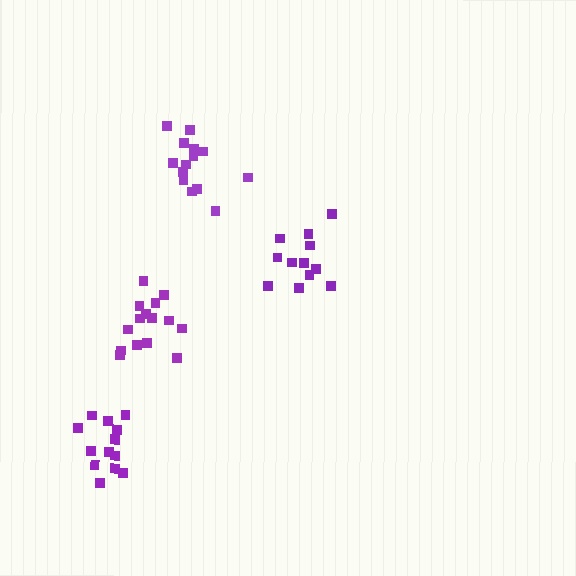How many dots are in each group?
Group 1: 14 dots, Group 2: 13 dots, Group 3: 15 dots, Group 4: 12 dots (54 total).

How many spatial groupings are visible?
There are 4 spatial groupings.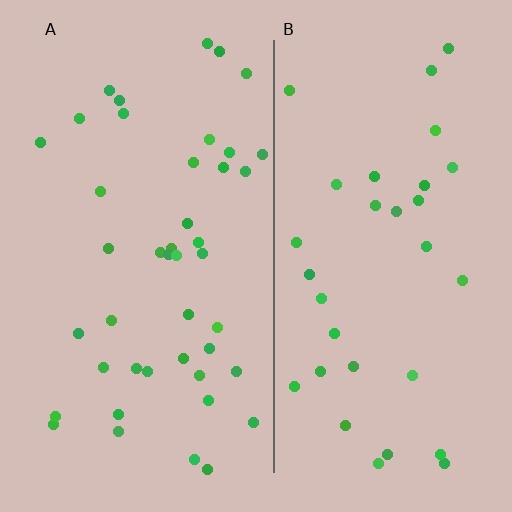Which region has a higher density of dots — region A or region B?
A (the left).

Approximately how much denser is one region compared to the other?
Approximately 1.4× — region A over region B.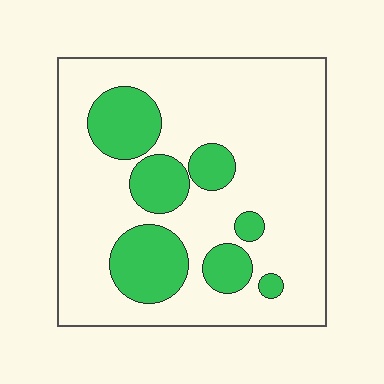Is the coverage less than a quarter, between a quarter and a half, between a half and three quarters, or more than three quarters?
Less than a quarter.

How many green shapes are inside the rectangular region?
7.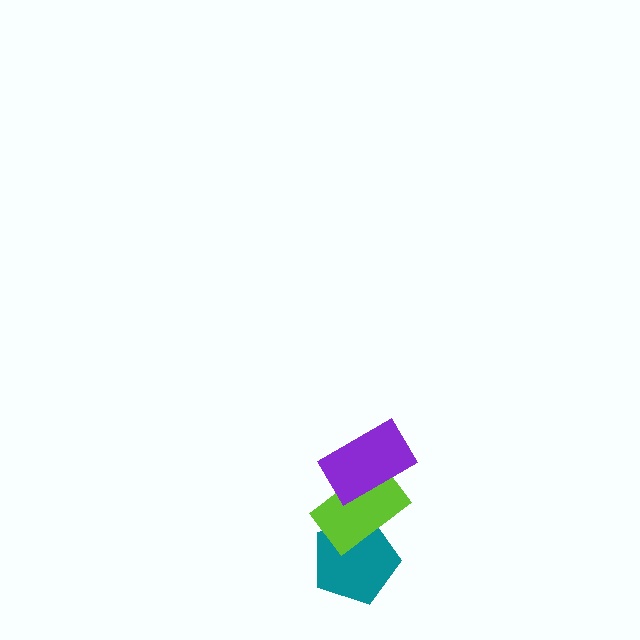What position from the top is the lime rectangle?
The lime rectangle is 2nd from the top.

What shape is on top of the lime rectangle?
The purple rectangle is on top of the lime rectangle.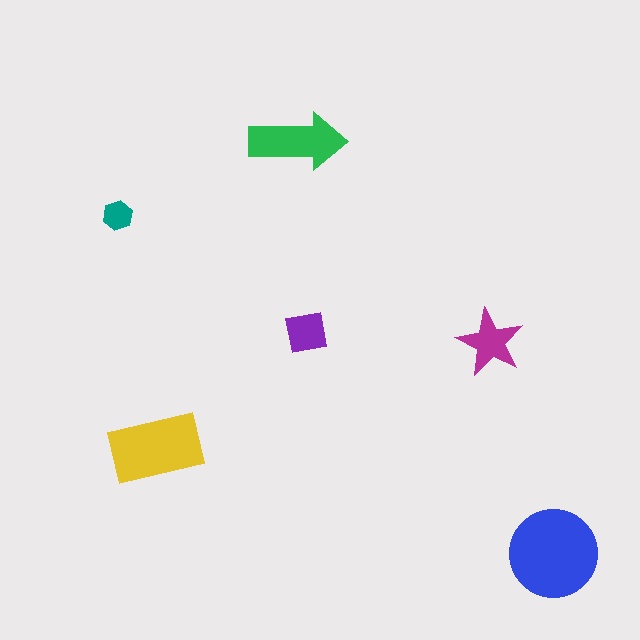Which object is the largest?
The blue circle.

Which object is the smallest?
The teal hexagon.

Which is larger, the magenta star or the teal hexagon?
The magenta star.